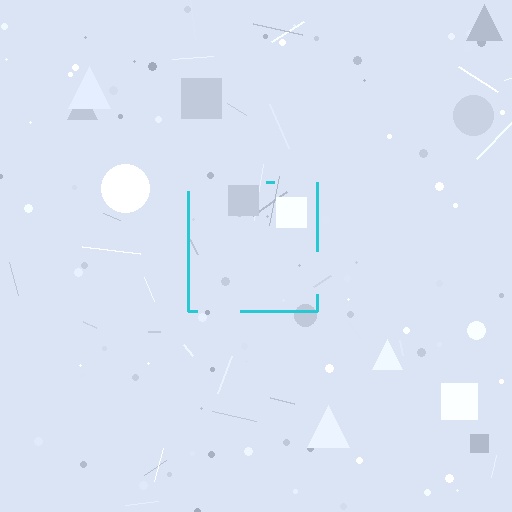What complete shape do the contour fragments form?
The contour fragments form a square.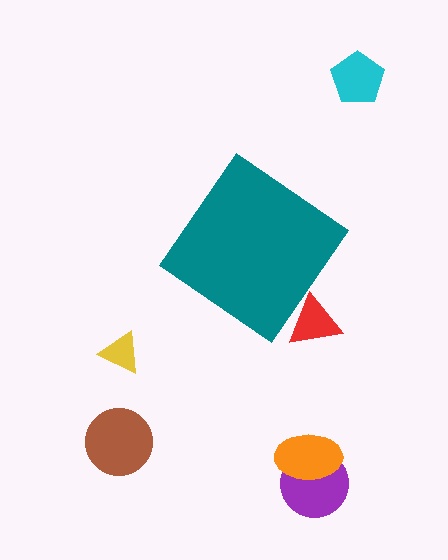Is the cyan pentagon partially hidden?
No, the cyan pentagon is fully visible.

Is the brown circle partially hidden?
No, the brown circle is fully visible.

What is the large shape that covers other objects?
A teal diamond.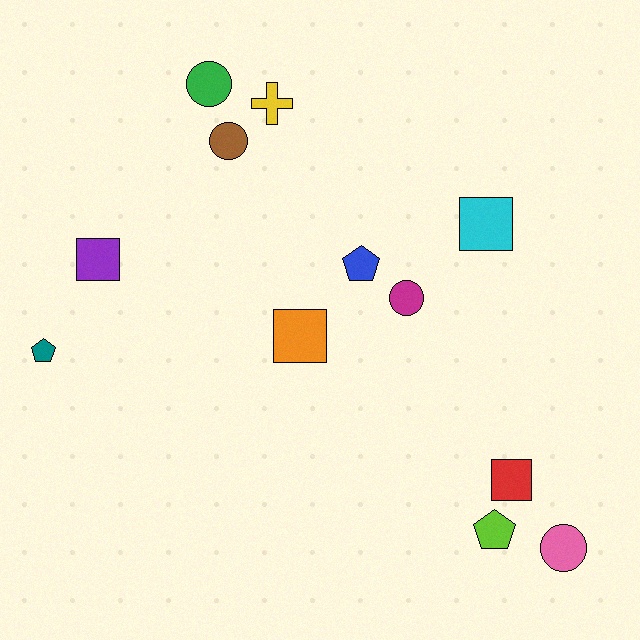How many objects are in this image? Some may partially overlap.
There are 12 objects.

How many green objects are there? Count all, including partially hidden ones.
There is 1 green object.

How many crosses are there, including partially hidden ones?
There is 1 cross.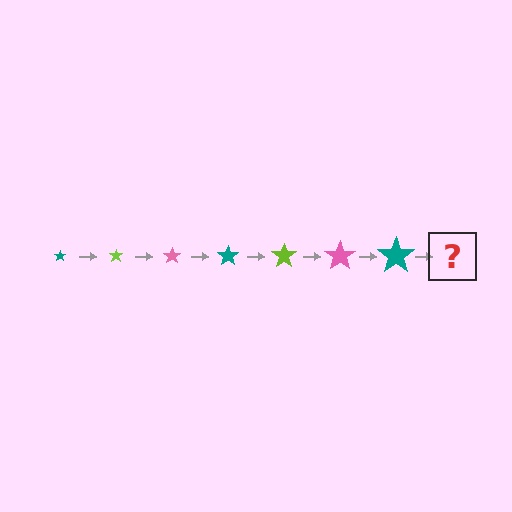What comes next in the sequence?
The next element should be a lime star, larger than the previous one.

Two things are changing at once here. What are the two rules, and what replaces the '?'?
The two rules are that the star grows larger each step and the color cycles through teal, lime, and pink. The '?' should be a lime star, larger than the previous one.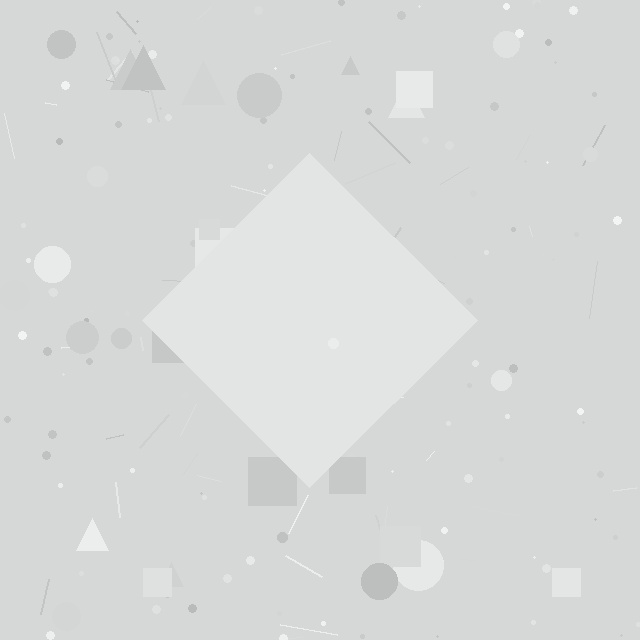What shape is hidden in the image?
A diamond is hidden in the image.